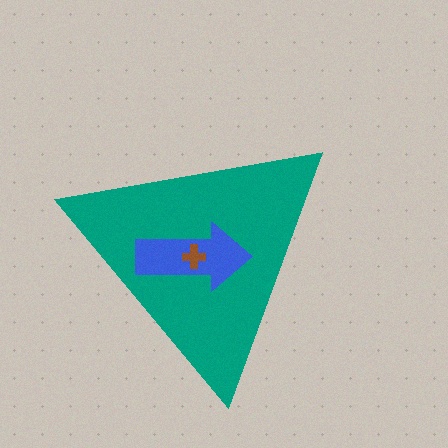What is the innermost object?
The brown cross.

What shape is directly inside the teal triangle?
The blue arrow.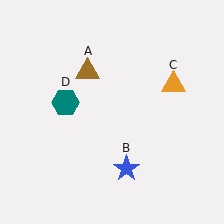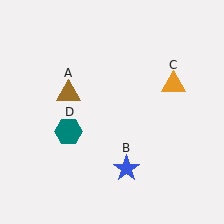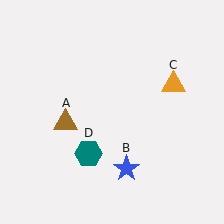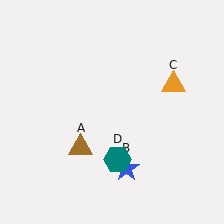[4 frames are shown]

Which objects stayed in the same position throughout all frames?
Blue star (object B) and orange triangle (object C) remained stationary.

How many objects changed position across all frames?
2 objects changed position: brown triangle (object A), teal hexagon (object D).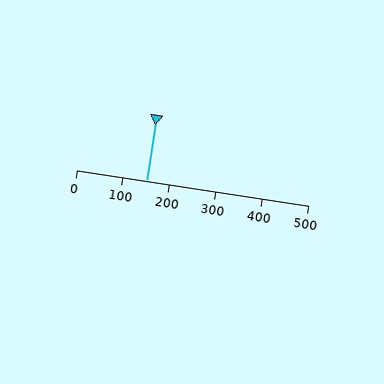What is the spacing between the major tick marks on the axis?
The major ticks are spaced 100 apart.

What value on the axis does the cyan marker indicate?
The marker indicates approximately 150.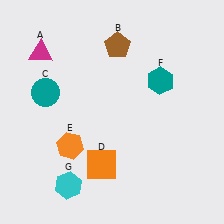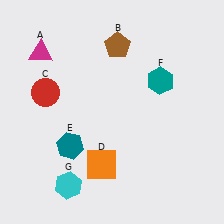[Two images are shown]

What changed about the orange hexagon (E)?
In Image 1, E is orange. In Image 2, it changed to teal.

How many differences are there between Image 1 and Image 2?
There are 2 differences between the two images.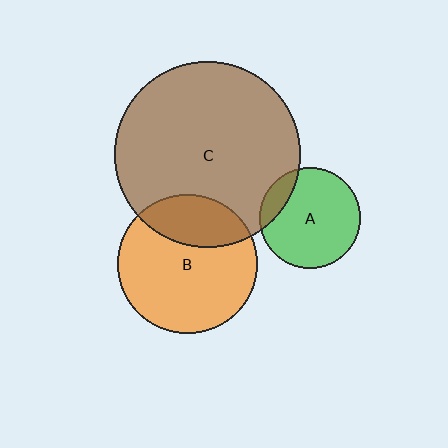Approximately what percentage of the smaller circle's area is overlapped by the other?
Approximately 15%.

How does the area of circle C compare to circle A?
Approximately 3.4 times.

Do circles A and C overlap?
Yes.